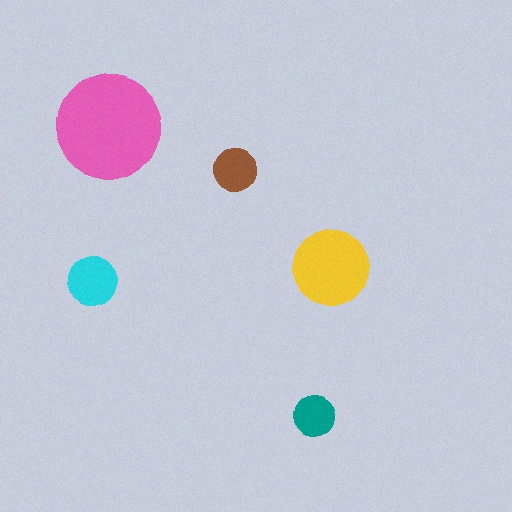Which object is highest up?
The pink circle is topmost.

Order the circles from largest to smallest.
the pink one, the yellow one, the cyan one, the brown one, the teal one.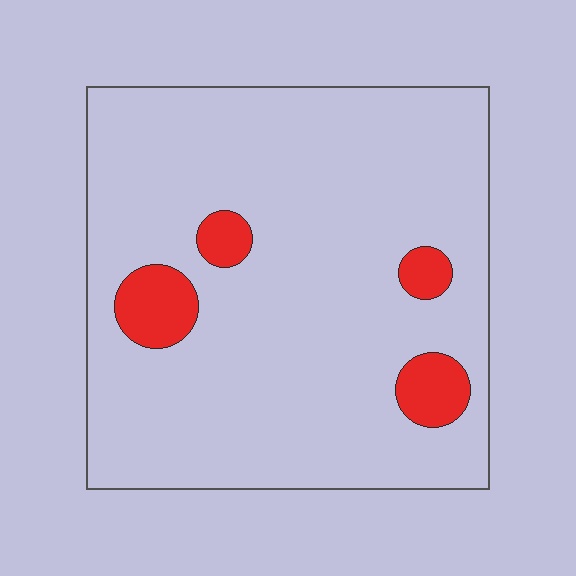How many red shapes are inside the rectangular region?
4.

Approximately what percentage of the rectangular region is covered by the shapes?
Approximately 10%.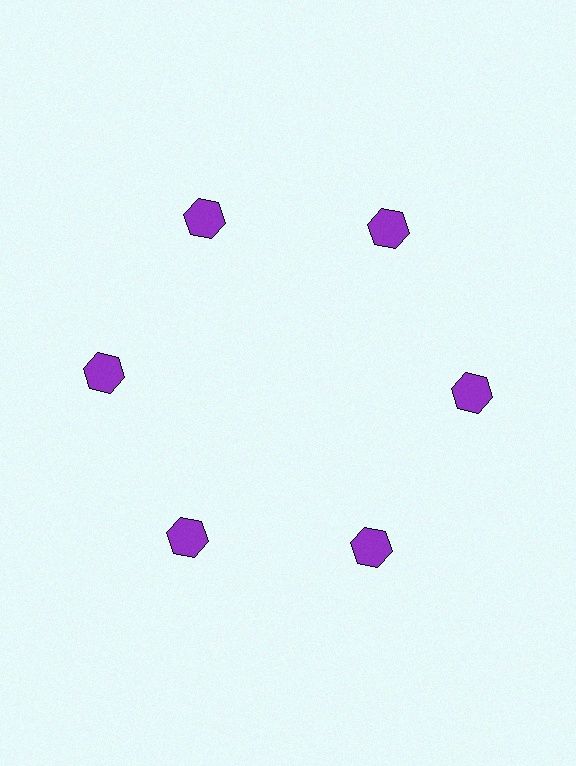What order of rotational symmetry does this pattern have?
This pattern has 6-fold rotational symmetry.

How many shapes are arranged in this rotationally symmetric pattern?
There are 6 shapes, arranged in 6 groups of 1.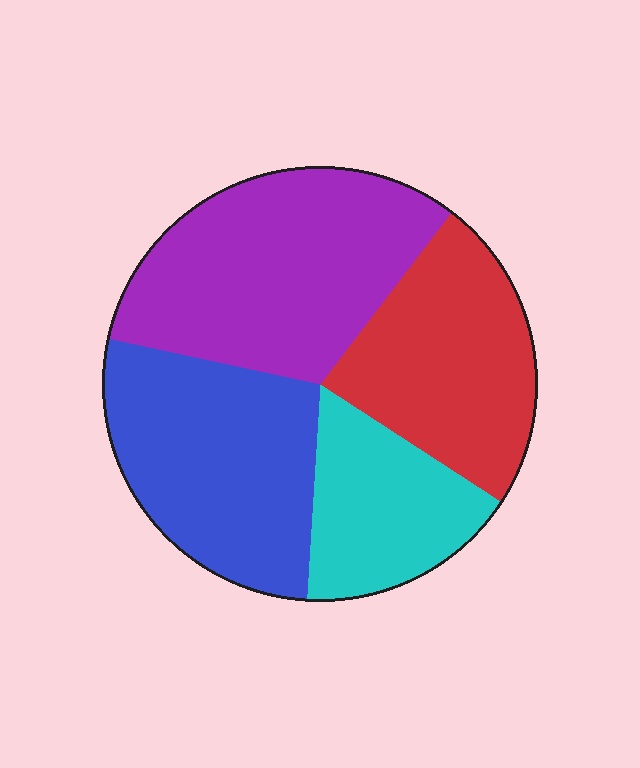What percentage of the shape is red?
Red covers around 25% of the shape.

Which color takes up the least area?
Cyan, at roughly 15%.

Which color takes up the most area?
Purple, at roughly 30%.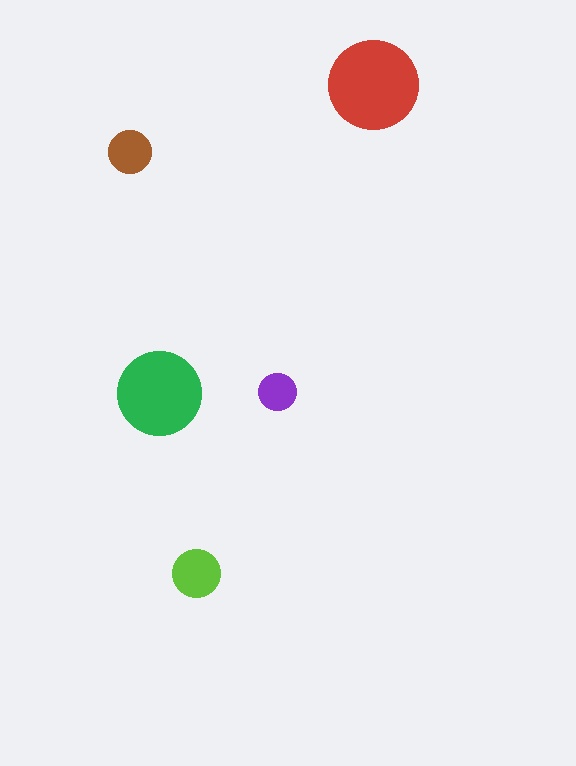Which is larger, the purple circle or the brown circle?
The brown one.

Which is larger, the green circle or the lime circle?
The green one.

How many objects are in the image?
There are 5 objects in the image.